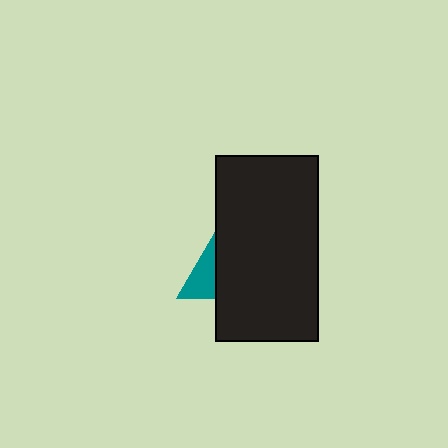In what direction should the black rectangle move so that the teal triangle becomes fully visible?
The black rectangle should move right. That is the shortest direction to clear the overlap and leave the teal triangle fully visible.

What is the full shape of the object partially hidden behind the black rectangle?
The partially hidden object is a teal triangle.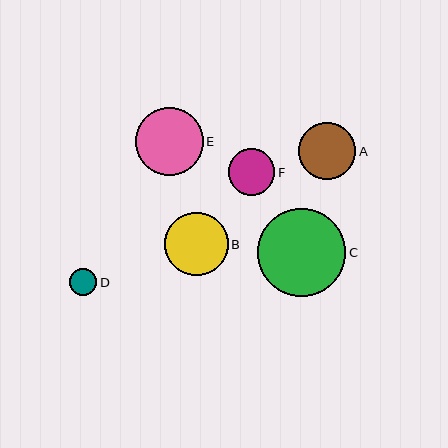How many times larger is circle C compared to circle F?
Circle C is approximately 1.9 times the size of circle F.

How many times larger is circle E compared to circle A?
Circle E is approximately 1.2 times the size of circle A.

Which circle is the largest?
Circle C is the largest with a size of approximately 88 pixels.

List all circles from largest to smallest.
From largest to smallest: C, E, B, A, F, D.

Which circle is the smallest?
Circle D is the smallest with a size of approximately 27 pixels.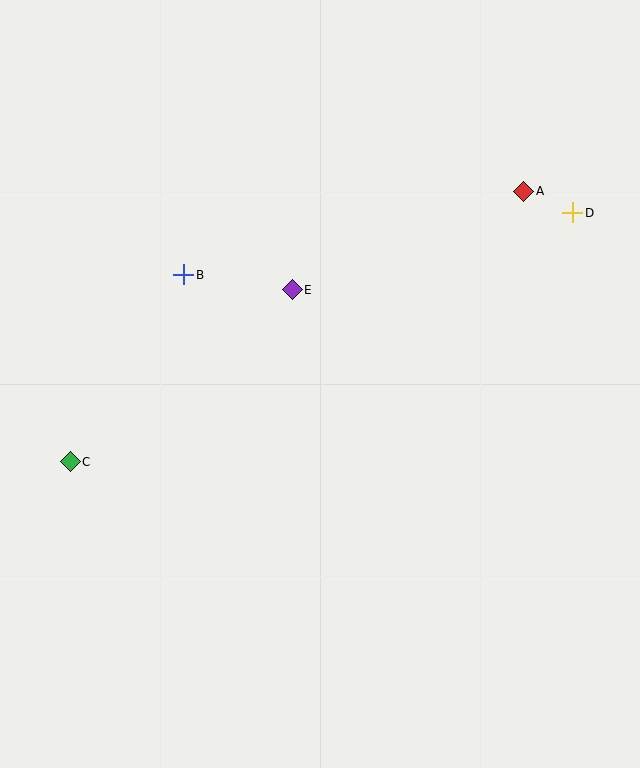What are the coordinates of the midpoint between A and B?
The midpoint between A and B is at (354, 233).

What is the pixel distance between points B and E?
The distance between B and E is 109 pixels.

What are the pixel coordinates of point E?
Point E is at (292, 290).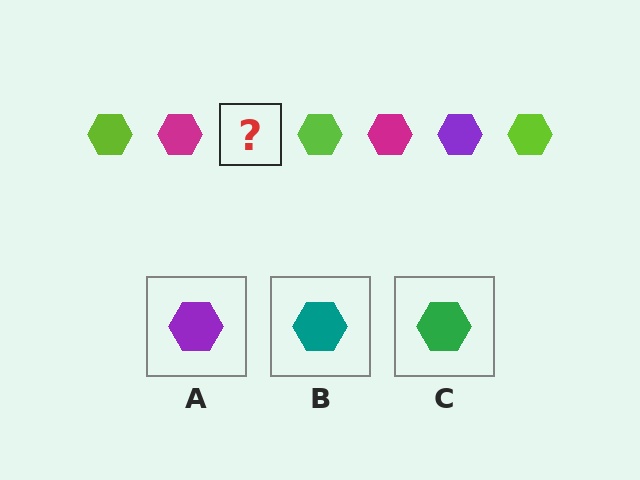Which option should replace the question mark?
Option A.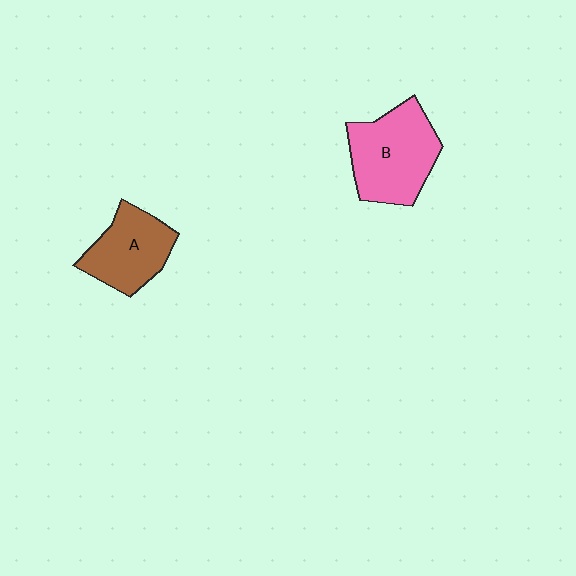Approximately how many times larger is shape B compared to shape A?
Approximately 1.3 times.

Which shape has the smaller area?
Shape A (brown).